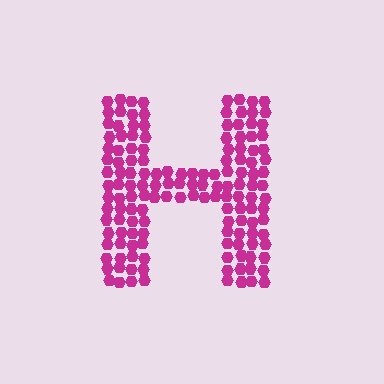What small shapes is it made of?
It is made of small hexagons.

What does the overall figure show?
The overall figure shows the letter H.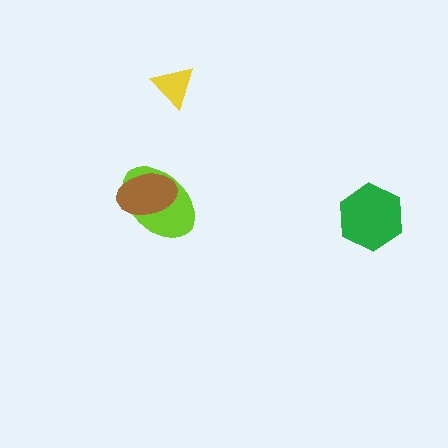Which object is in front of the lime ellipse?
The brown ellipse is in front of the lime ellipse.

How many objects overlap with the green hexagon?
0 objects overlap with the green hexagon.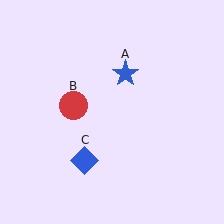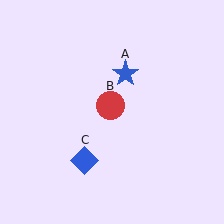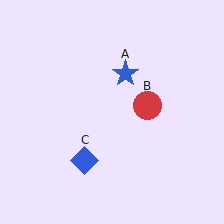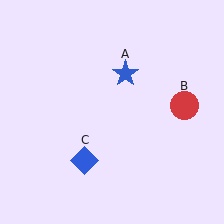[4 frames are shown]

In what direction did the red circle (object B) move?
The red circle (object B) moved right.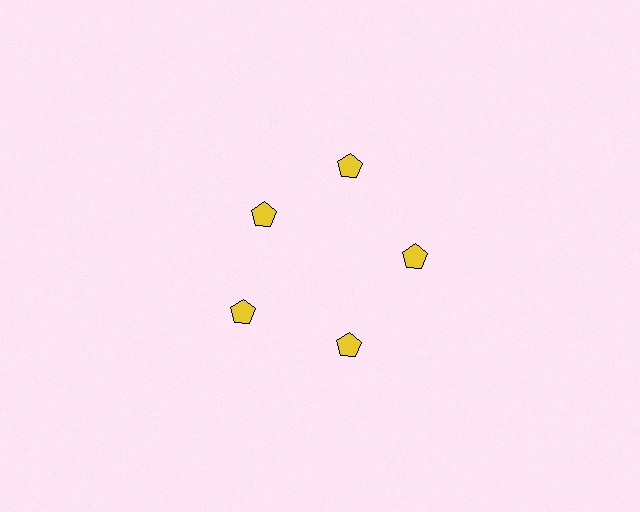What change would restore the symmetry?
The symmetry would be restored by moving it outward, back onto the ring so that all 5 pentagons sit at equal angles and equal distance from the center.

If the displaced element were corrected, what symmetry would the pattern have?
It would have 5-fold rotational symmetry — the pattern would map onto itself every 72 degrees.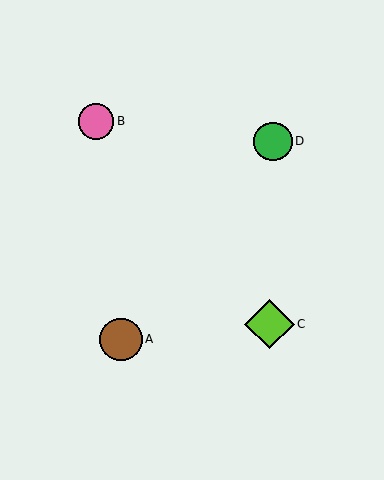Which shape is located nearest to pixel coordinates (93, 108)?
The pink circle (labeled B) at (96, 121) is nearest to that location.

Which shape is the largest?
The lime diamond (labeled C) is the largest.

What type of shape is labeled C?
Shape C is a lime diamond.